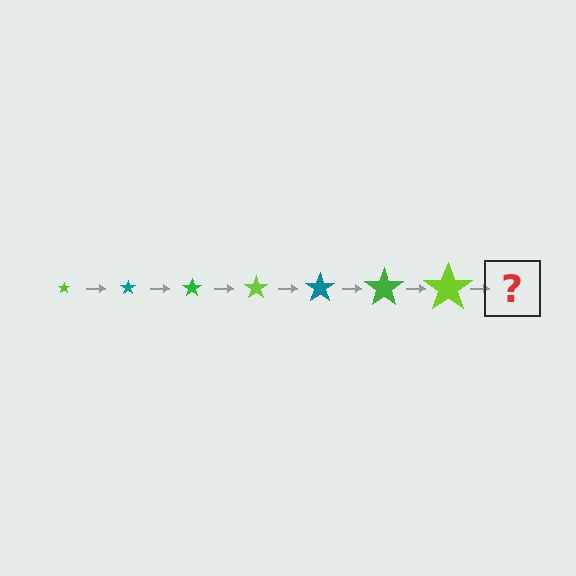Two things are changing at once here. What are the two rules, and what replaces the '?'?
The two rules are that the star grows larger each step and the color cycles through lime, teal, and green. The '?' should be a teal star, larger than the previous one.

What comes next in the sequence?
The next element should be a teal star, larger than the previous one.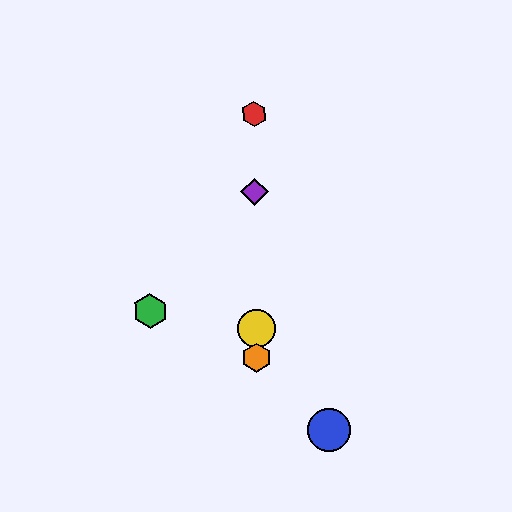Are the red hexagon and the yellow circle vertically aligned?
Yes, both are at x≈254.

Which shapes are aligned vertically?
The red hexagon, the yellow circle, the purple diamond, the orange hexagon are aligned vertically.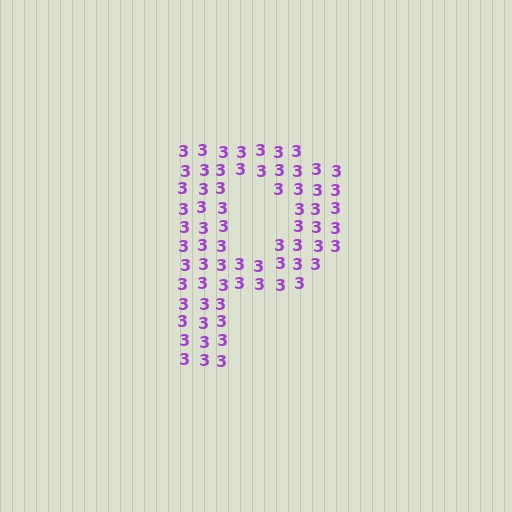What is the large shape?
The large shape is the letter P.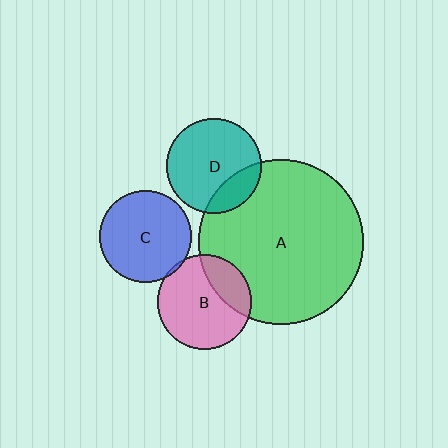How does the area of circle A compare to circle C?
Approximately 3.2 times.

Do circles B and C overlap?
Yes.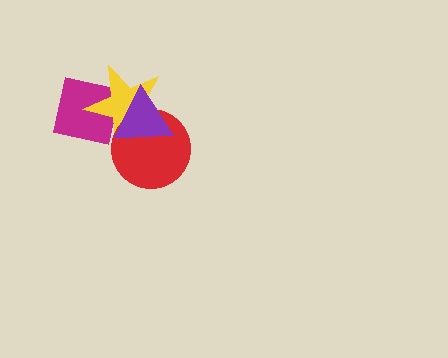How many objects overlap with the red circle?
2 objects overlap with the red circle.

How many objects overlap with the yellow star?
3 objects overlap with the yellow star.